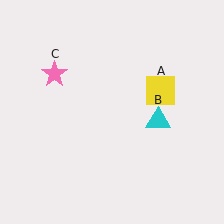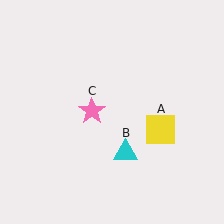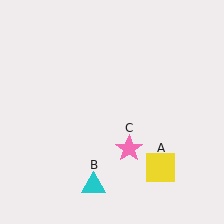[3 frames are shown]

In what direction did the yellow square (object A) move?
The yellow square (object A) moved down.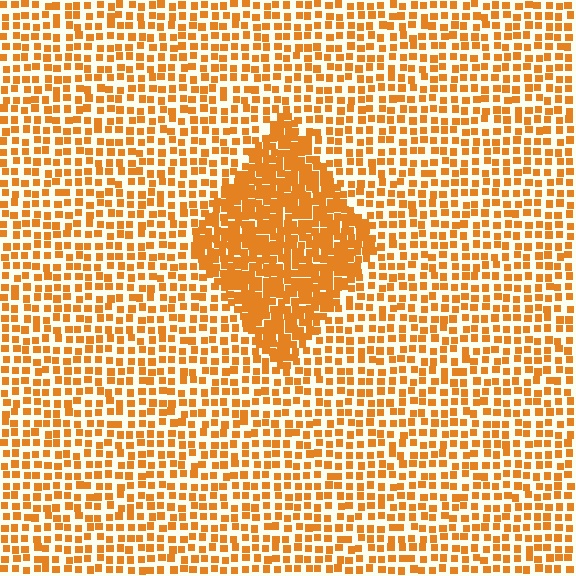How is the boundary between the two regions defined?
The boundary is defined by a change in element density (approximately 2.2x ratio). All elements are the same color, size, and shape.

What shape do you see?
I see a diamond.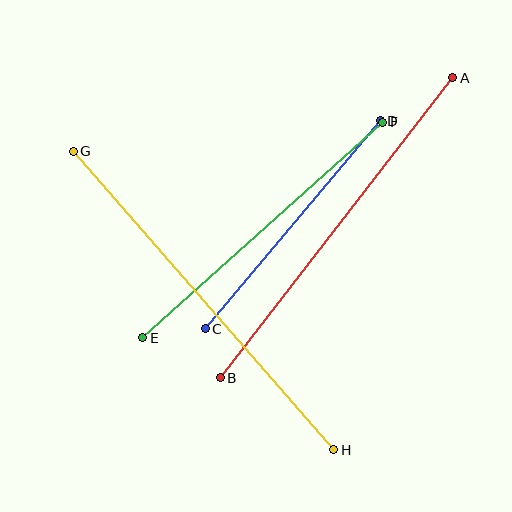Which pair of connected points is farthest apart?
Points G and H are farthest apart.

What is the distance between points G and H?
The distance is approximately 396 pixels.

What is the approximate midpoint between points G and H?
The midpoint is at approximately (203, 301) pixels.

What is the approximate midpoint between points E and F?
The midpoint is at approximately (263, 230) pixels.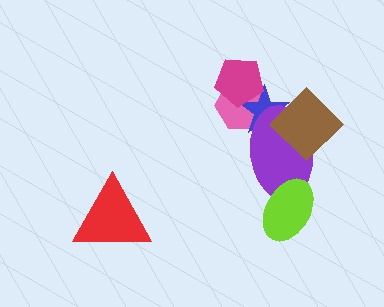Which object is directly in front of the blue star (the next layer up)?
The magenta pentagon is directly in front of the blue star.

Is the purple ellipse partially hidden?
Yes, it is partially covered by another shape.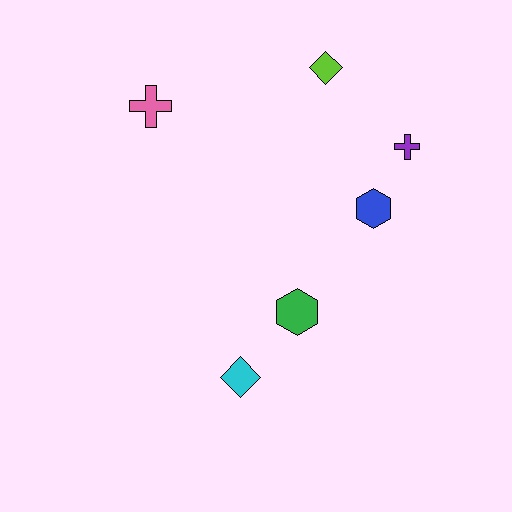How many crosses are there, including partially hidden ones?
There are 2 crosses.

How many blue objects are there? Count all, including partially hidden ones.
There is 1 blue object.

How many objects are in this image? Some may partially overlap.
There are 6 objects.